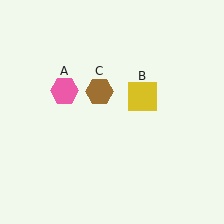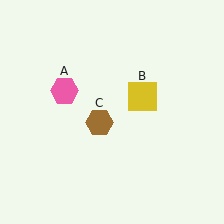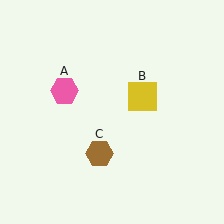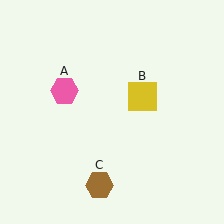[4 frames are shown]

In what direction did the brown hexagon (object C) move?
The brown hexagon (object C) moved down.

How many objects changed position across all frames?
1 object changed position: brown hexagon (object C).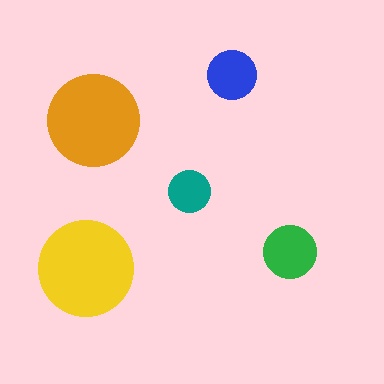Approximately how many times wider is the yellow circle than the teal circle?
About 2.5 times wider.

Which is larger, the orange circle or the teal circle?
The orange one.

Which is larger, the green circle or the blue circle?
The green one.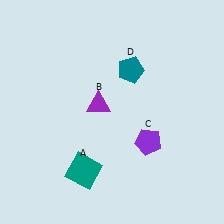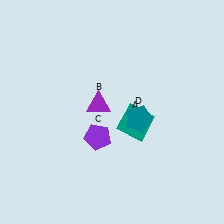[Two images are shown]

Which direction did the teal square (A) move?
The teal square (A) moved right.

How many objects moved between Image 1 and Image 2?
3 objects moved between the two images.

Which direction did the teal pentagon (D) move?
The teal pentagon (D) moved down.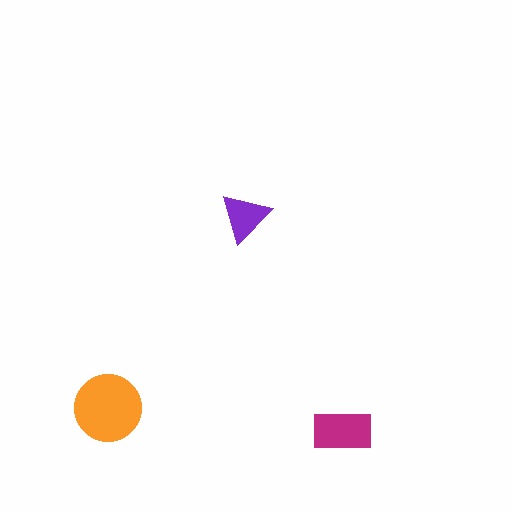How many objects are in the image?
There are 3 objects in the image.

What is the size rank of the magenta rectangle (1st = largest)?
2nd.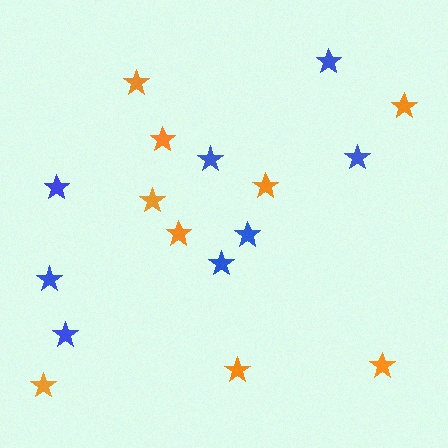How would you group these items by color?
There are 2 groups: one group of orange stars (9) and one group of blue stars (8).